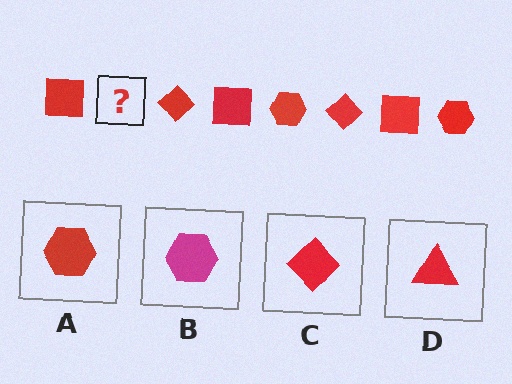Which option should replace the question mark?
Option A.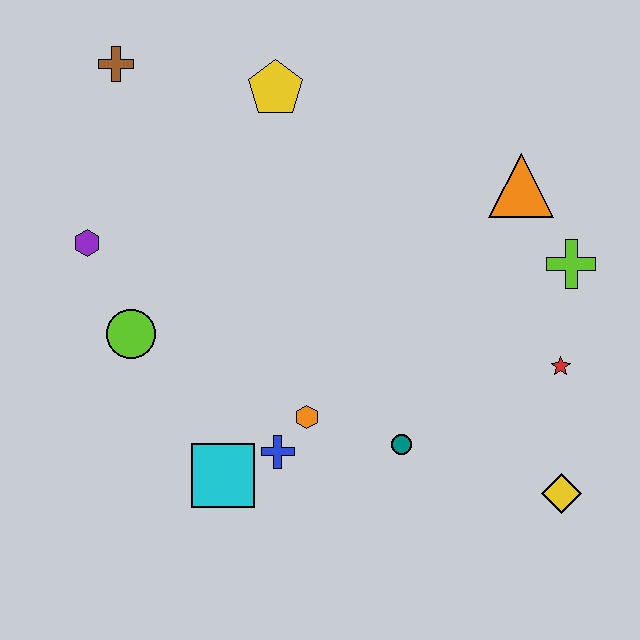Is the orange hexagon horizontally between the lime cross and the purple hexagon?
Yes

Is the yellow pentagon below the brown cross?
Yes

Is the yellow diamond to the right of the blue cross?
Yes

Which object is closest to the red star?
The lime cross is closest to the red star.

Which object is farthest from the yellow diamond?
The brown cross is farthest from the yellow diamond.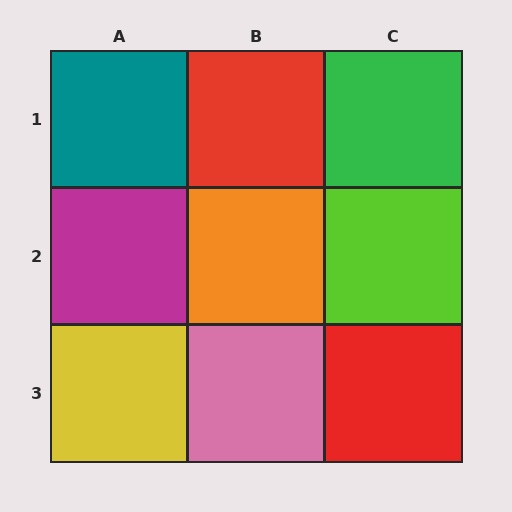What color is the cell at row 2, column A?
Magenta.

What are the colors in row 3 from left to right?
Yellow, pink, red.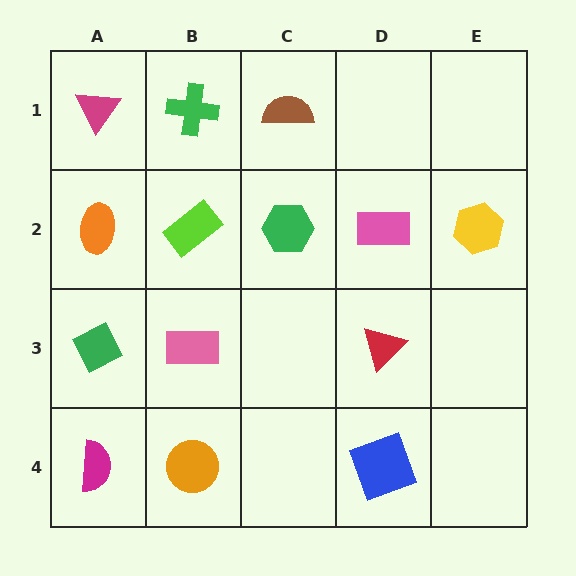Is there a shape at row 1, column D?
No, that cell is empty.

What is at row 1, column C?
A brown semicircle.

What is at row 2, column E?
A yellow hexagon.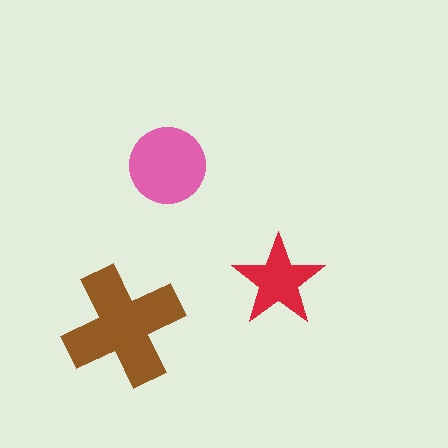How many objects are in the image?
There are 3 objects in the image.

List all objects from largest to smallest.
The brown cross, the pink circle, the red star.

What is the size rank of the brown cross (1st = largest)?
1st.